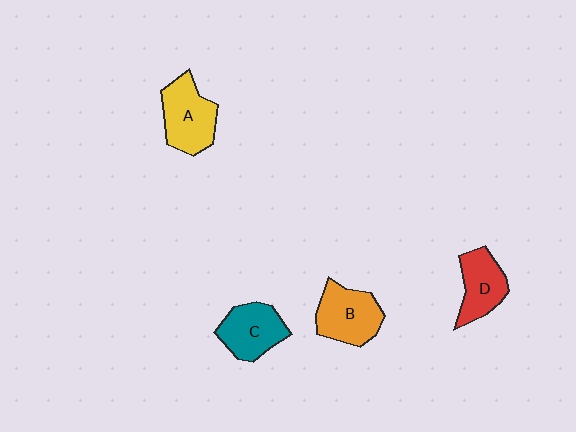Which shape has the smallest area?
Shape D (red).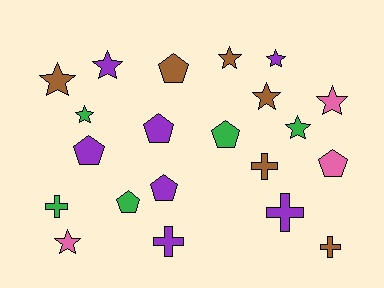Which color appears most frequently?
Purple, with 7 objects.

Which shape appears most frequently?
Star, with 9 objects.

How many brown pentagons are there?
There is 1 brown pentagon.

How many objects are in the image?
There are 21 objects.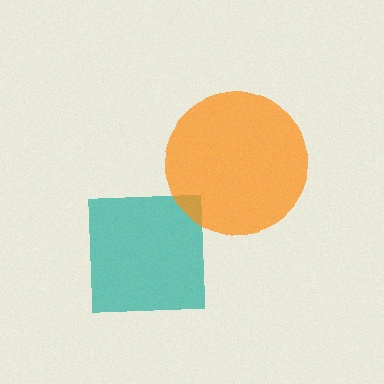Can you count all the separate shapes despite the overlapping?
Yes, there are 2 separate shapes.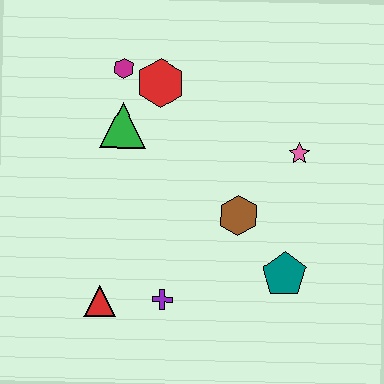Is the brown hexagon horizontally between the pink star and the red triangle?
Yes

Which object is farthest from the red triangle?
The pink star is farthest from the red triangle.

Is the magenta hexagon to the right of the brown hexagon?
No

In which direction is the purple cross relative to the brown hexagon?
The purple cross is below the brown hexagon.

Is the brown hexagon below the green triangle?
Yes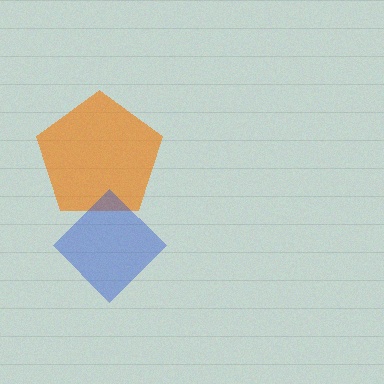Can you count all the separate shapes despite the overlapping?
Yes, there are 2 separate shapes.